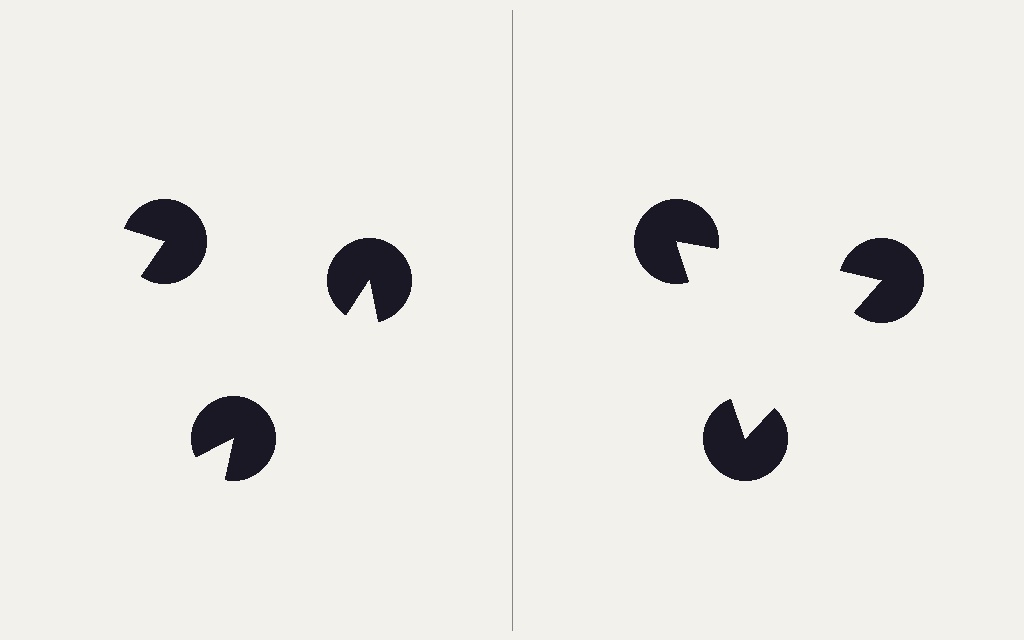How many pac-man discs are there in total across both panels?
6 — 3 on each side.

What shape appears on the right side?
An illusory triangle.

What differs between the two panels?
The pac-man discs are positioned identically on both sides; only the wedge orientations differ. On the right they align to a triangle; on the left they are misaligned.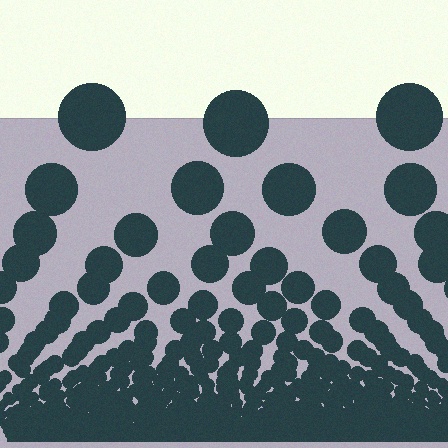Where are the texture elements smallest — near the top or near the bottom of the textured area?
Near the bottom.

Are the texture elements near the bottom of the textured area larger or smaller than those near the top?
Smaller. The gradient is inverted — elements near the bottom are smaller and denser.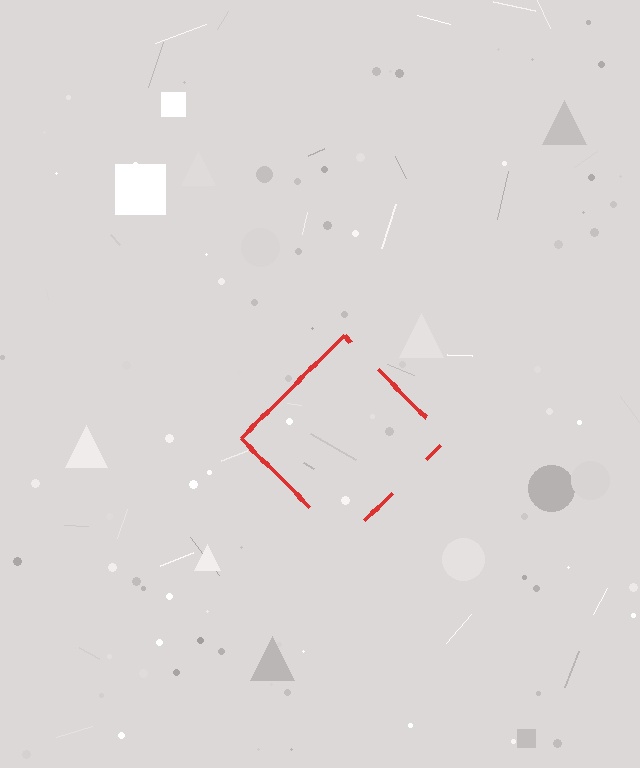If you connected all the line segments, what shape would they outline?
They would outline a diamond.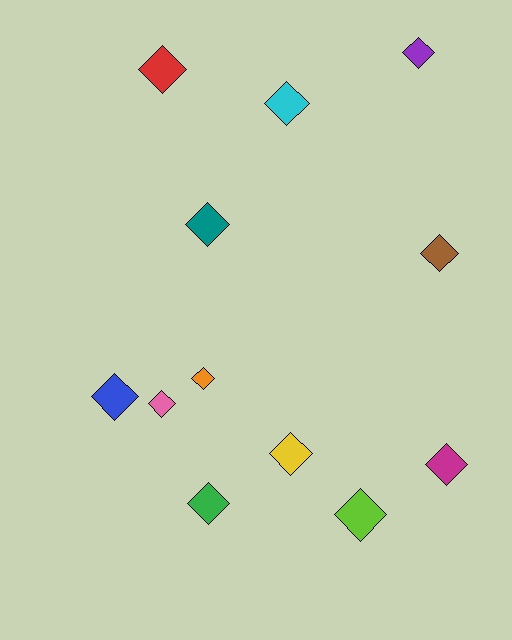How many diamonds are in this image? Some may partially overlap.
There are 12 diamonds.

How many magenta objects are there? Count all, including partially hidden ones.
There is 1 magenta object.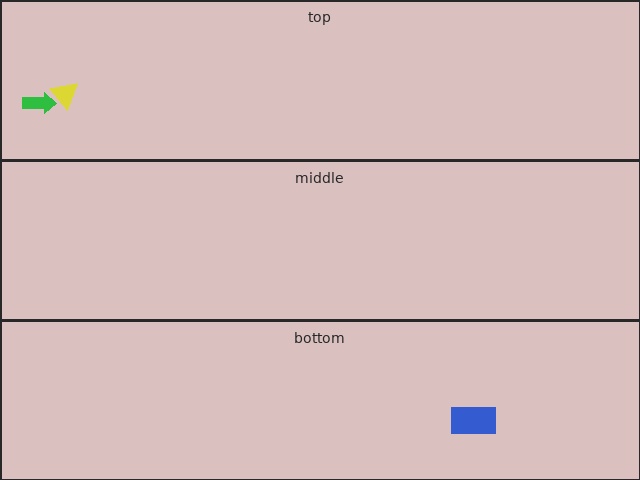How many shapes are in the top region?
2.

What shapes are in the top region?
The green arrow, the yellow triangle.